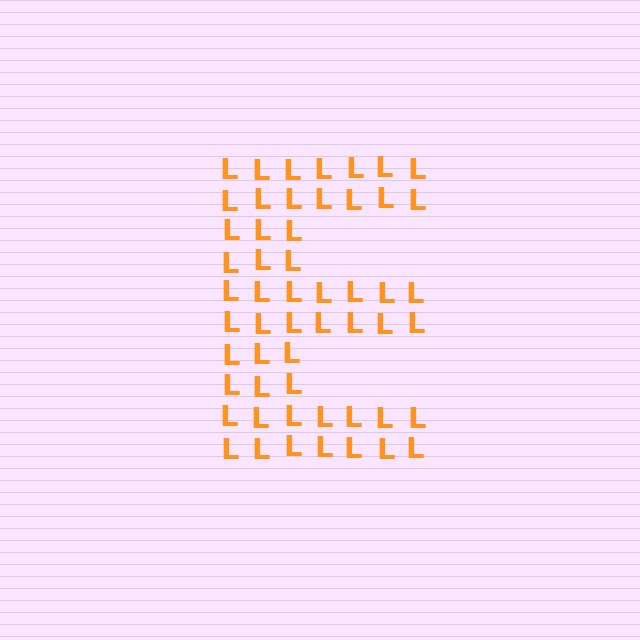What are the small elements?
The small elements are letter L's.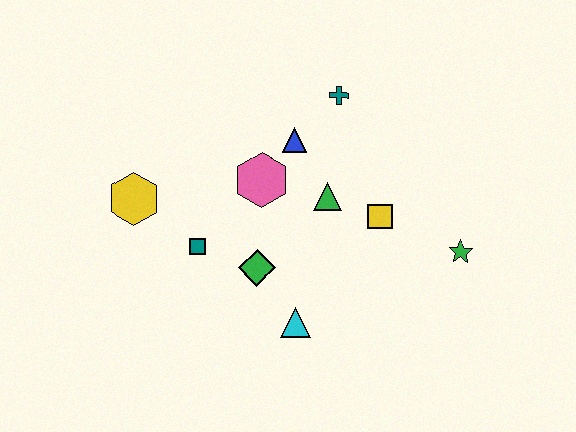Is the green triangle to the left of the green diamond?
No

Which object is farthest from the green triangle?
The yellow hexagon is farthest from the green triangle.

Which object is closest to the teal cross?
The blue triangle is closest to the teal cross.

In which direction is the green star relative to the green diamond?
The green star is to the right of the green diamond.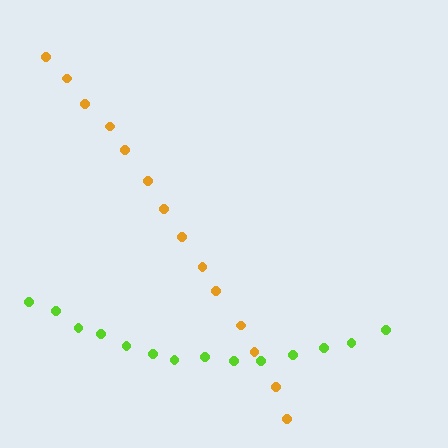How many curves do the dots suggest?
There are 2 distinct paths.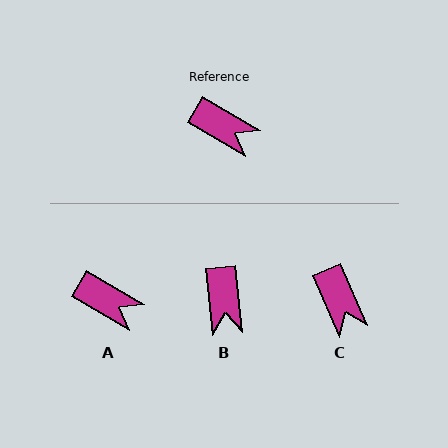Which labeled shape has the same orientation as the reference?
A.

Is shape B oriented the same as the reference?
No, it is off by about 55 degrees.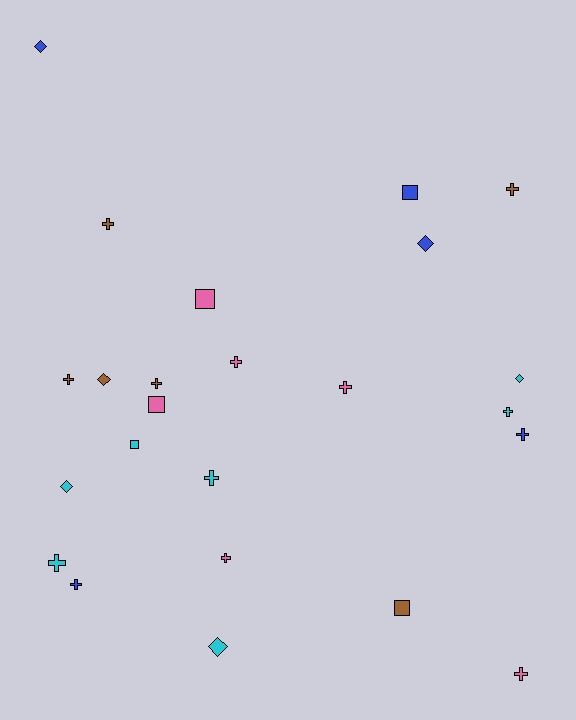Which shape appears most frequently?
Cross, with 13 objects.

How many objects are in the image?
There are 24 objects.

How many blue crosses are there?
There are 2 blue crosses.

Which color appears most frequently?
Cyan, with 7 objects.